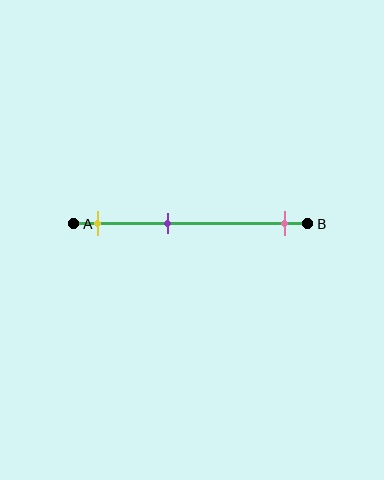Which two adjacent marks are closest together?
The yellow and purple marks are the closest adjacent pair.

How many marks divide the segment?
There are 3 marks dividing the segment.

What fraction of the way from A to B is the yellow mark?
The yellow mark is approximately 10% (0.1) of the way from A to B.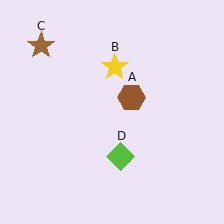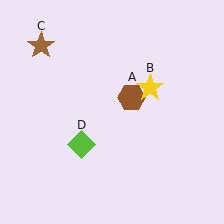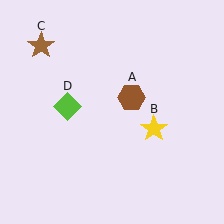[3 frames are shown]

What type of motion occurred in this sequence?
The yellow star (object B), lime diamond (object D) rotated clockwise around the center of the scene.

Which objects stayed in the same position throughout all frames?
Brown hexagon (object A) and brown star (object C) remained stationary.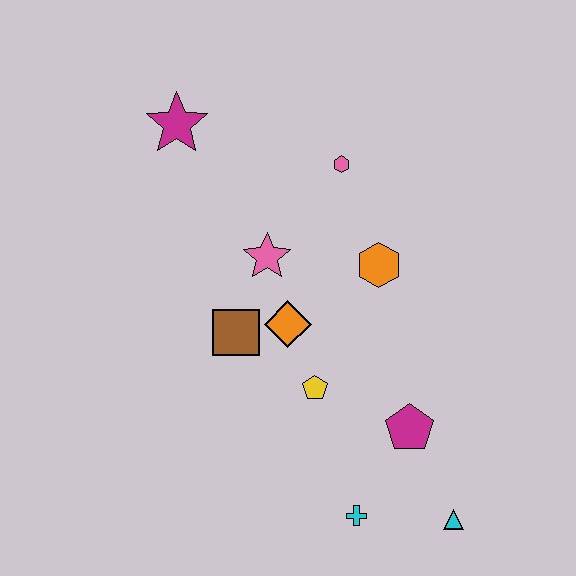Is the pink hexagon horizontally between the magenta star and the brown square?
No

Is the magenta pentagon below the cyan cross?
No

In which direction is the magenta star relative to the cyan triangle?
The magenta star is above the cyan triangle.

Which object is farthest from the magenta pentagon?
The magenta star is farthest from the magenta pentagon.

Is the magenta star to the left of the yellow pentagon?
Yes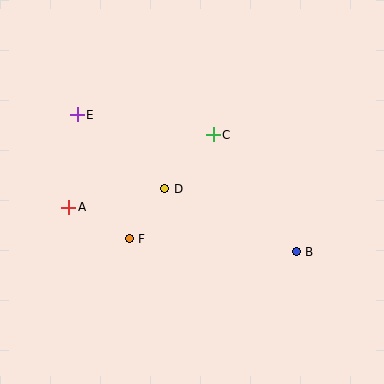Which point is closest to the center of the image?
Point D at (165, 189) is closest to the center.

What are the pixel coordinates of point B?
Point B is at (296, 252).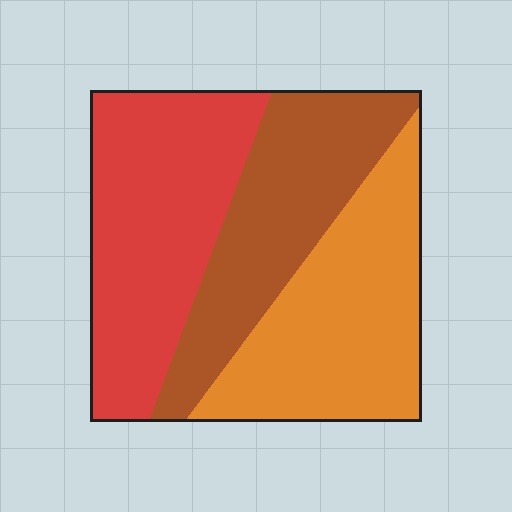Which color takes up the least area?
Brown, at roughly 30%.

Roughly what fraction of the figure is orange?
Orange covers 34% of the figure.